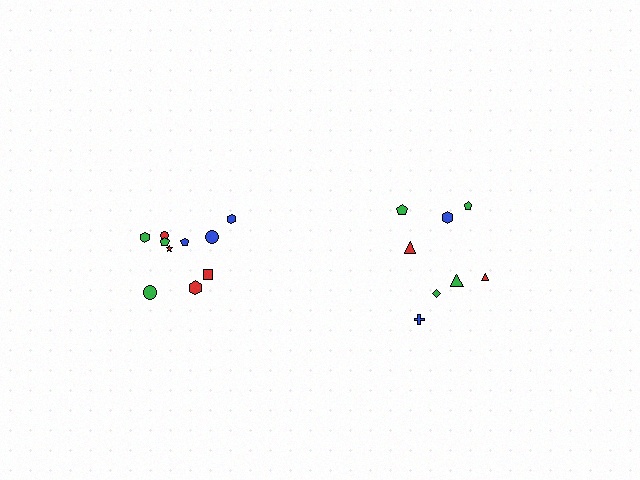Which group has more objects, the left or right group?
The left group.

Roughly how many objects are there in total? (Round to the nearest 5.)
Roughly 20 objects in total.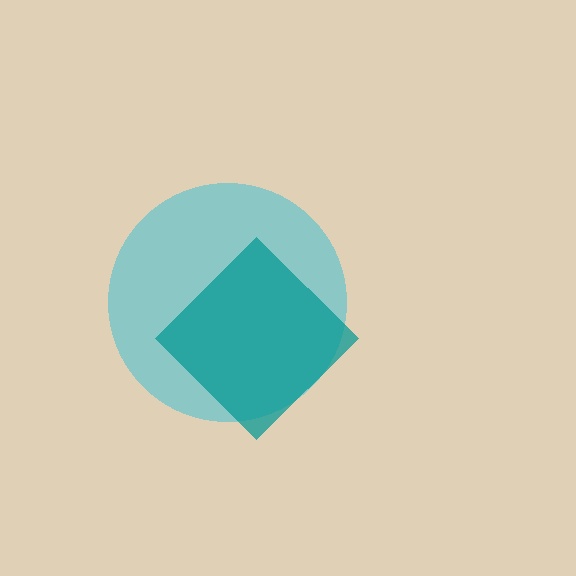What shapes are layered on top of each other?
The layered shapes are: a cyan circle, a teal diamond.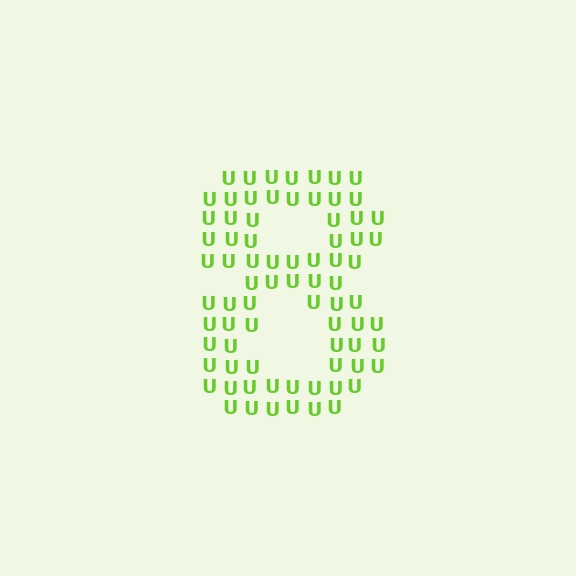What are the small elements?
The small elements are letter U's.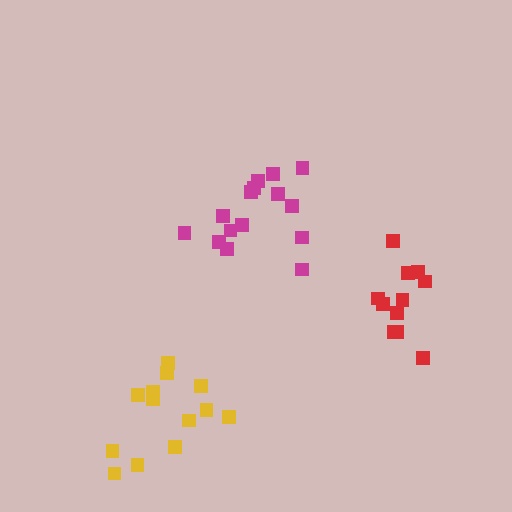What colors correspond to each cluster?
The clusters are colored: magenta, red, yellow.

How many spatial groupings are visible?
There are 3 spatial groupings.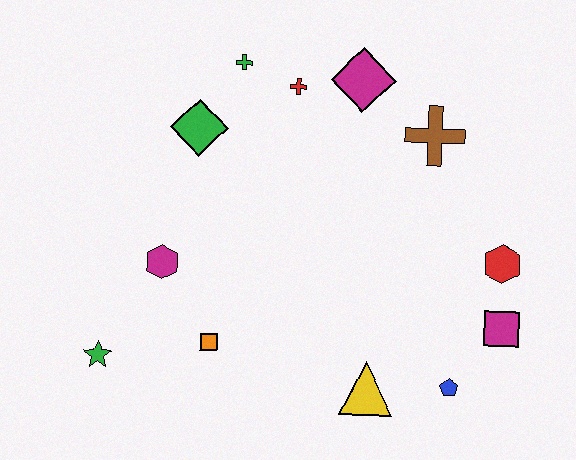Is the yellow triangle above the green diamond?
No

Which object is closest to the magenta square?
The red hexagon is closest to the magenta square.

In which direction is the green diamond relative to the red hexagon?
The green diamond is to the left of the red hexagon.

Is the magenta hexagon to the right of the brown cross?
No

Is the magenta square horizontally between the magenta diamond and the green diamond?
No